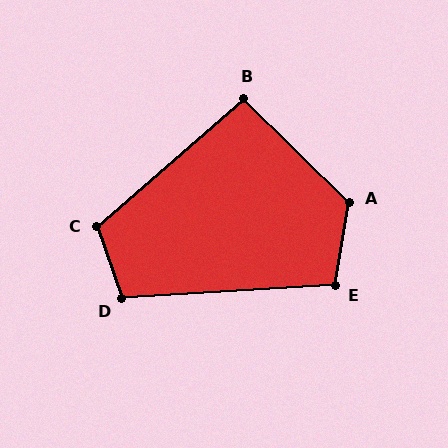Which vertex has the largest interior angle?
A, at approximately 125 degrees.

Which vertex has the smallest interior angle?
B, at approximately 94 degrees.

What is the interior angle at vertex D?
Approximately 105 degrees (obtuse).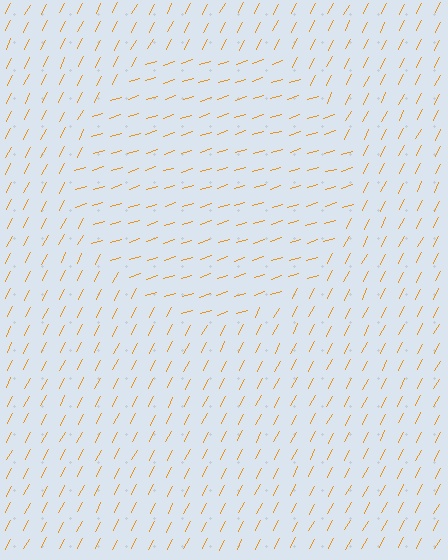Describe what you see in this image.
The image is filled with small orange line segments. A circle region in the image has lines oriented differently from the surrounding lines, creating a visible texture boundary.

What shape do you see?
I see a circle.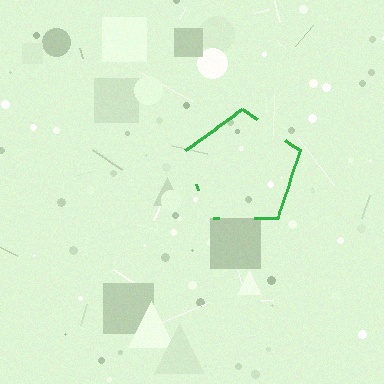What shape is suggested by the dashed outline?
The dashed outline suggests a pentagon.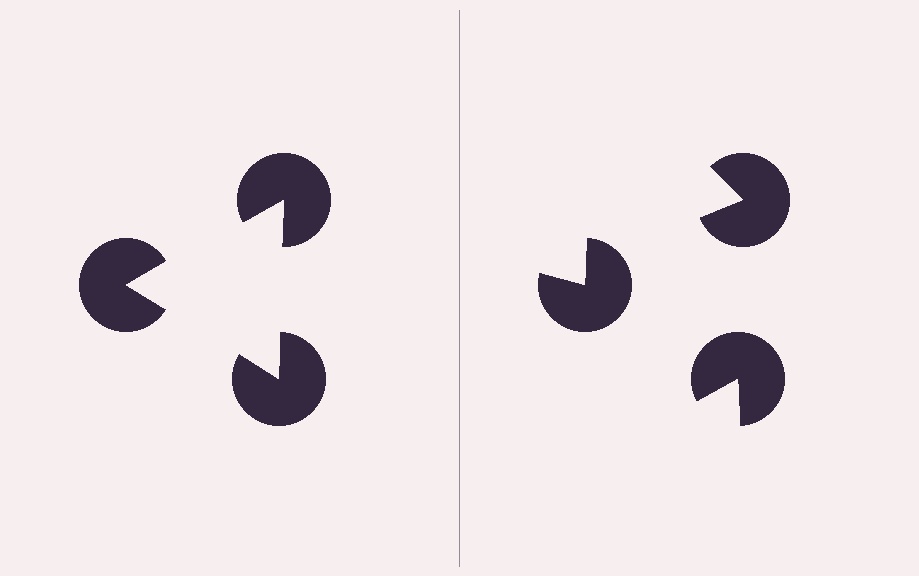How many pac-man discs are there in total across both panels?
6 — 3 on each side.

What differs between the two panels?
The pac-man discs are positioned identically on both sides; only the wedge orientations differ. On the left they align to a triangle; on the right they are misaligned.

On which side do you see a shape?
An illusory triangle appears on the left side. On the right side the wedge cuts are rotated, so no coherent shape forms.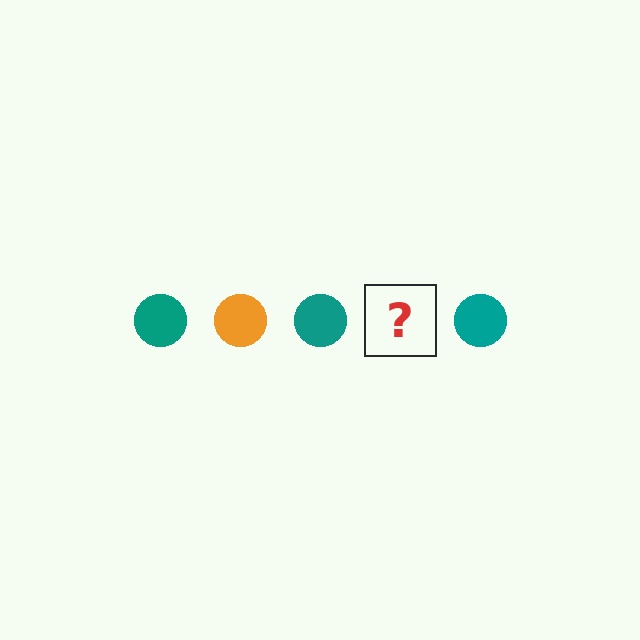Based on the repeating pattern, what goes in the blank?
The blank should be an orange circle.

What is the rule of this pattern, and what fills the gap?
The rule is that the pattern cycles through teal, orange circles. The gap should be filled with an orange circle.